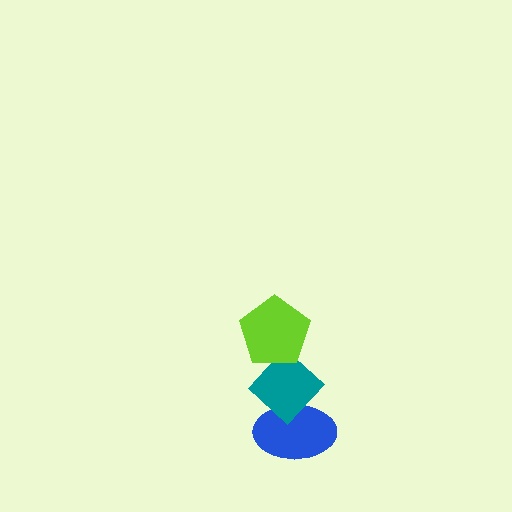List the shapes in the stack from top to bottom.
From top to bottom: the lime pentagon, the teal diamond, the blue ellipse.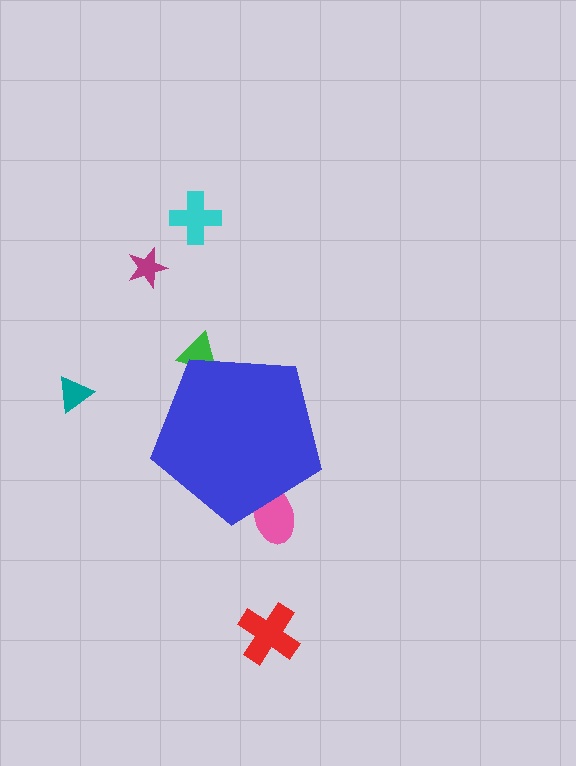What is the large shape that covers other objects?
A blue pentagon.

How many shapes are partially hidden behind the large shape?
2 shapes are partially hidden.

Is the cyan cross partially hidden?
No, the cyan cross is fully visible.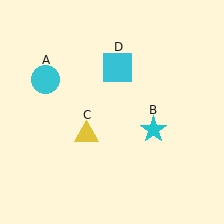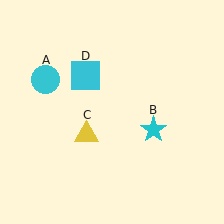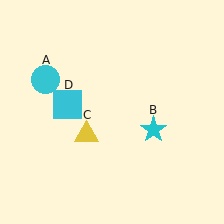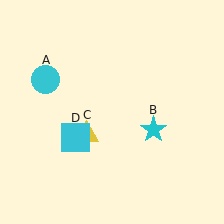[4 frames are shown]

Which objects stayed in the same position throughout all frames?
Cyan circle (object A) and cyan star (object B) and yellow triangle (object C) remained stationary.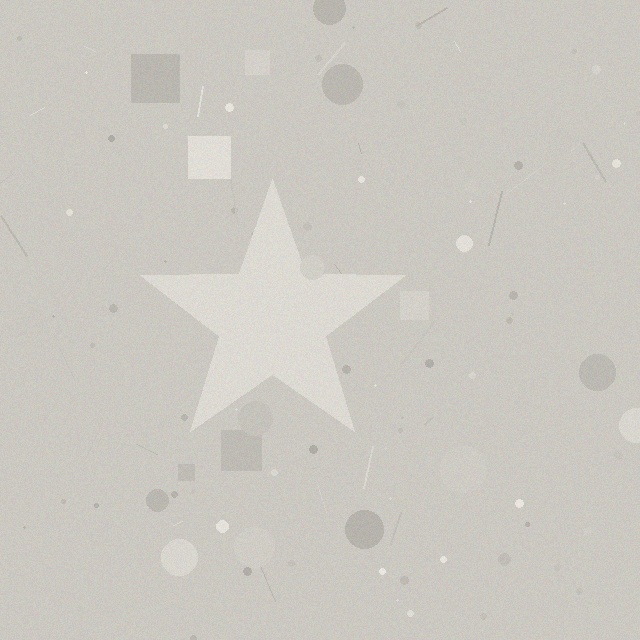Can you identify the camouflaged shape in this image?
The camouflaged shape is a star.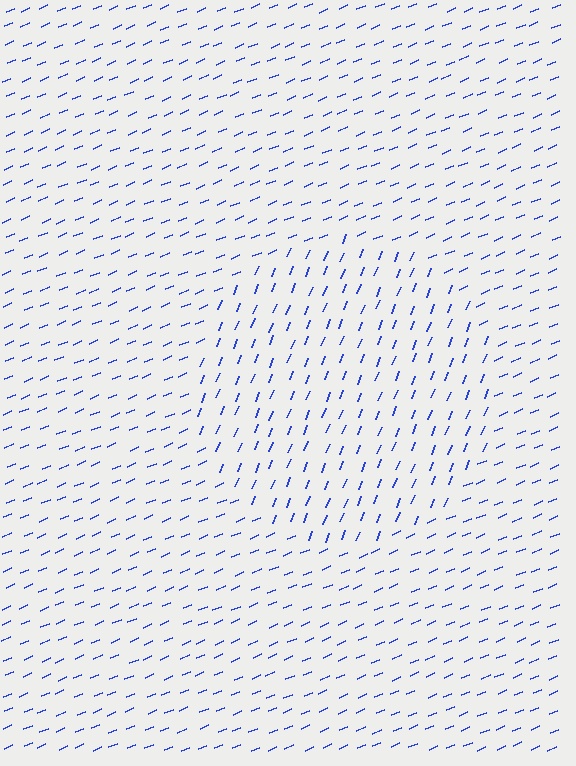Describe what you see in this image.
The image is filled with small blue line segments. A circle region in the image has lines oriented differently from the surrounding lines, creating a visible texture boundary.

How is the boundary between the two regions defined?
The boundary is defined purely by a change in line orientation (approximately 45 degrees difference). All lines are the same color and thickness.